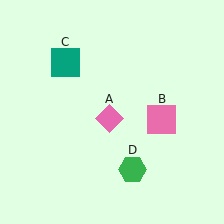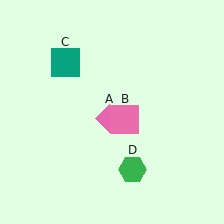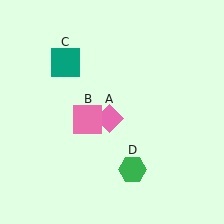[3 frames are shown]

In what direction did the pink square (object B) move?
The pink square (object B) moved left.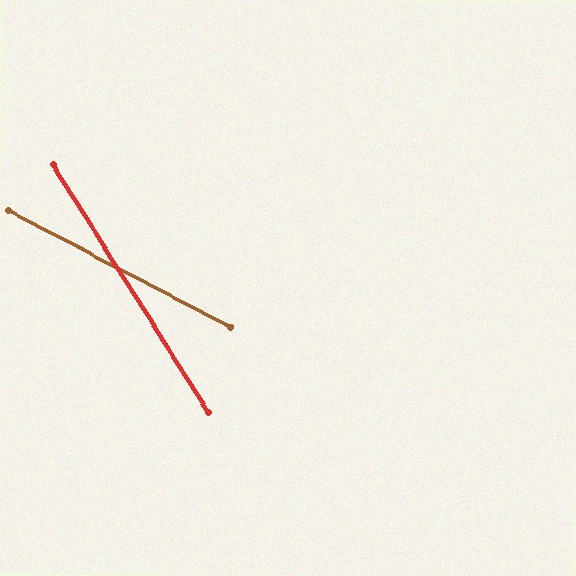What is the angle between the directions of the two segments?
Approximately 30 degrees.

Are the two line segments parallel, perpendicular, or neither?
Neither parallel nor perpendicular — they differ by about 30°.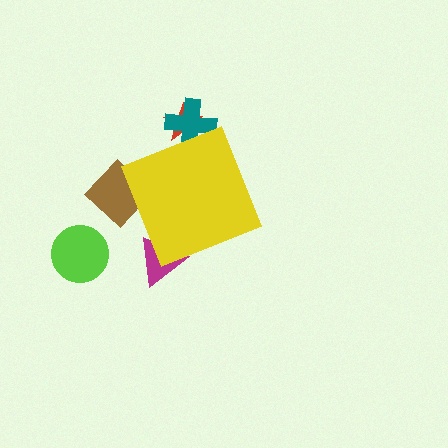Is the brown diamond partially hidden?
Yes, the brown diamond is partially hidden behind the yellow diamond.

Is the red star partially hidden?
Yes, the red star is partially hidden behind the yellow diamond.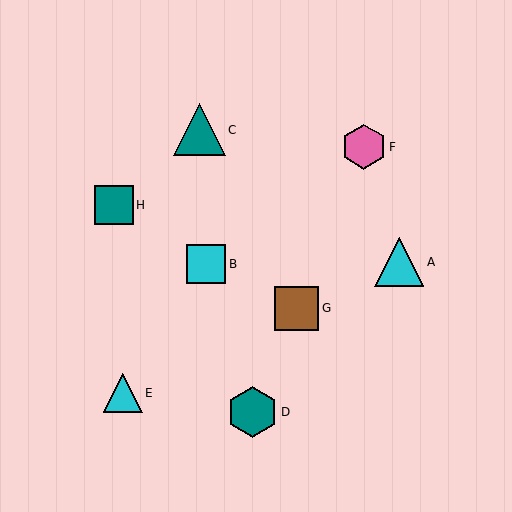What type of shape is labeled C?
Shape C is a teal triangle.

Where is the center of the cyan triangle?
The center of the cyan triangle is at (399, 262).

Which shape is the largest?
The teal triangle (labeled C) is the largest.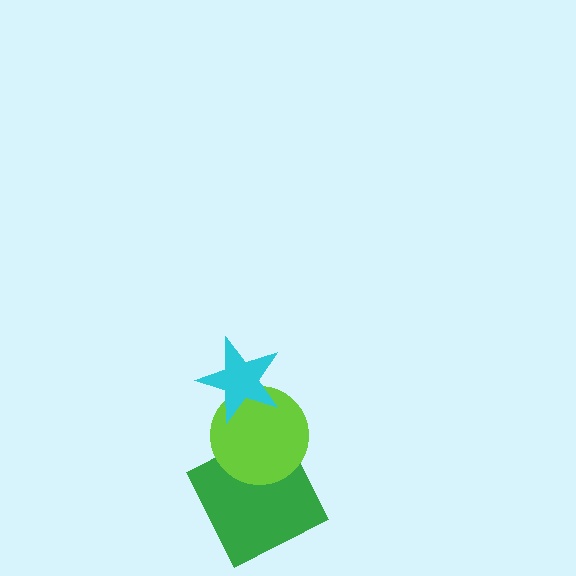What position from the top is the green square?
The green square is 3rd from the top.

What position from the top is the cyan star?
The cyan star is 1st from the top.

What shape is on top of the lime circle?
The cyan star is on top of the lime circle.